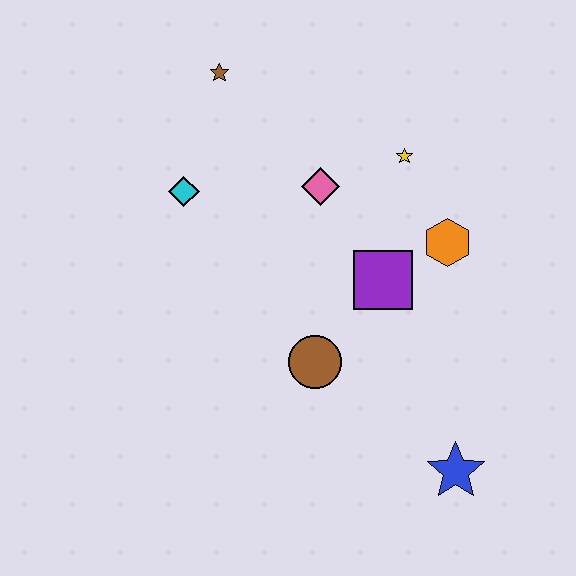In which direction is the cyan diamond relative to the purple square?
The cyan diamond is to the left of the purple square.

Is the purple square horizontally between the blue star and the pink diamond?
Yes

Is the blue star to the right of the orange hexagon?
Yes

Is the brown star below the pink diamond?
No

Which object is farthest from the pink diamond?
The blue star is farthest from the pink diamond.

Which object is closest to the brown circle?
The purple square is closest to the brown circle.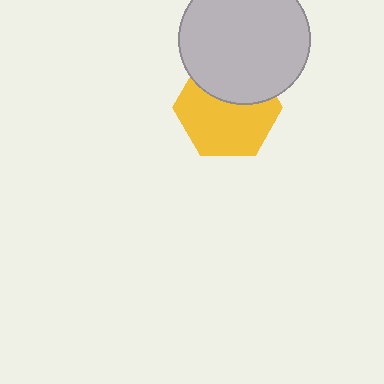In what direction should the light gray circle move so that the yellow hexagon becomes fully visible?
The light gray circle should move up. That is the shortest direction to clear the overlap and leave the yellow hexagon fully visible.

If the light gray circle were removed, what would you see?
You would see the complete yellow hexagon.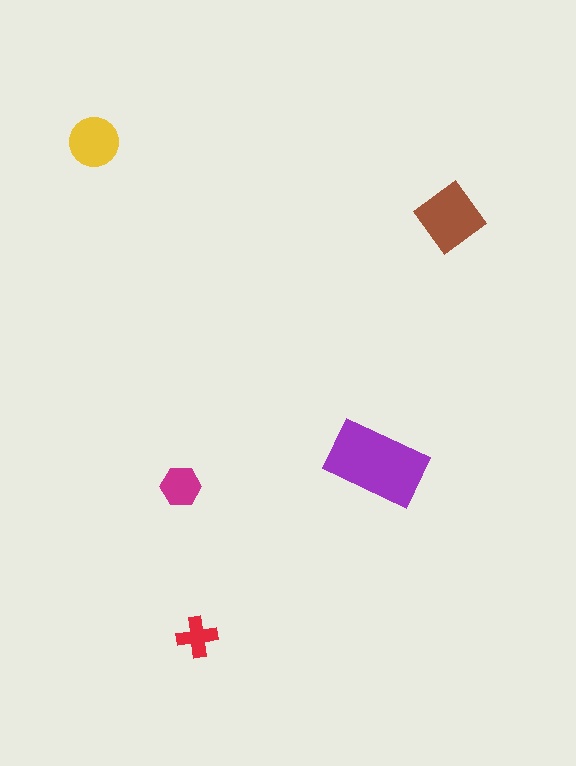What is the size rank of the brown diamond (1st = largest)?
2nd.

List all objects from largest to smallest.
The purple rectangle, the brown diamond, the yellow circle, the magenta hexagon, the red cross.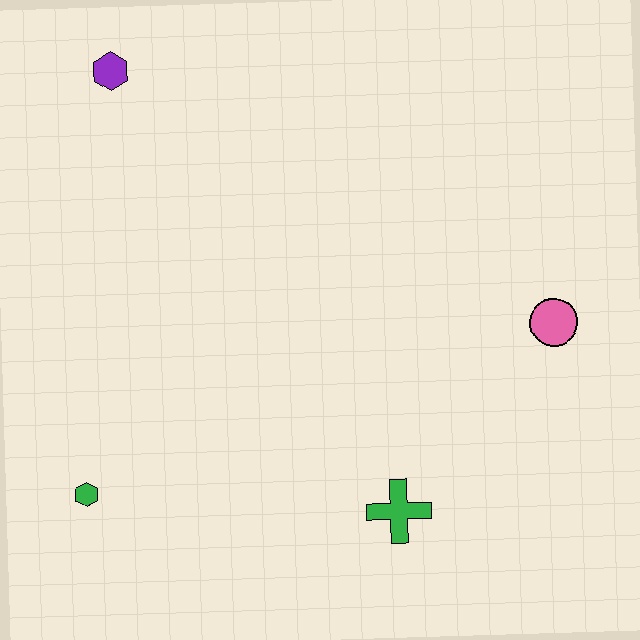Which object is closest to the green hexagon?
The green cross is closest to the green hexagon.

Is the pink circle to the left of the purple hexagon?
No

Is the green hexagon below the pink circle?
Yes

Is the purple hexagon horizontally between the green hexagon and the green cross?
Yes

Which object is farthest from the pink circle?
The purple hexagon is farthest from the pink circle.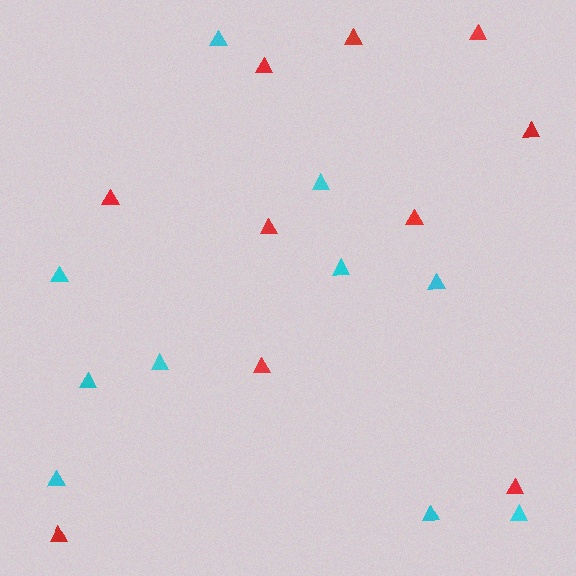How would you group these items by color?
There are 2 groups: one group of cyan triangles (10) and one group of red triangles (10).